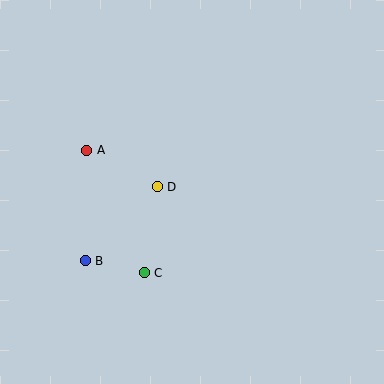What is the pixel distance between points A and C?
The distance between A and C is 135 pixels.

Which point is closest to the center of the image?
Point D at (157, 187) is closest to the center.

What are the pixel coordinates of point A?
Point A is at (87, 150).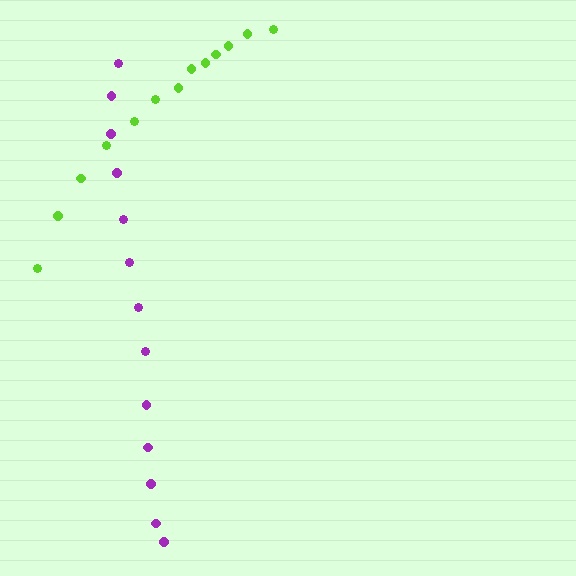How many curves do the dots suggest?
There are 2 distinct paths.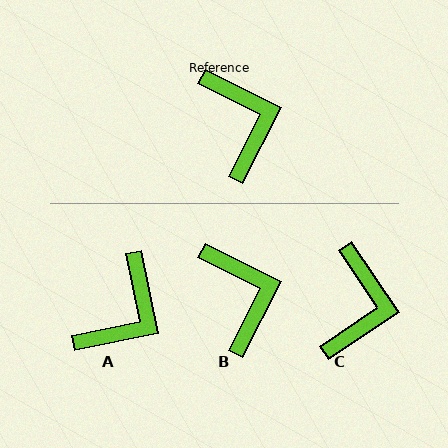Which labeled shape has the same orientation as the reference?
B.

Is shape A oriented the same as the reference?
No, it is off by about 52 degrees.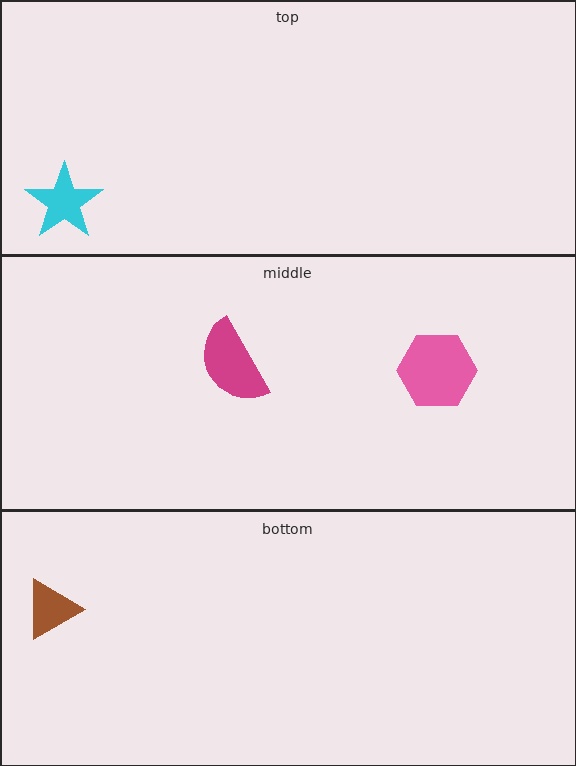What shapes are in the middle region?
The magenta semicircle, the pink hexagon.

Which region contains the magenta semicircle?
The middle region.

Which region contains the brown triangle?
The bottom region.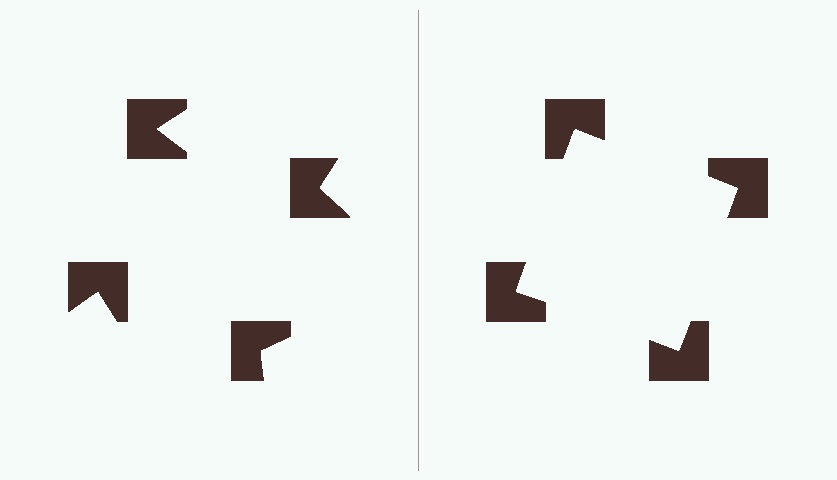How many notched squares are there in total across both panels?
8 — 4 on each side.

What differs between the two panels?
The notched squares are positioned identically on both sides; only the wedge orientations differ. On the right they align to a square; on the left they are misaligned.